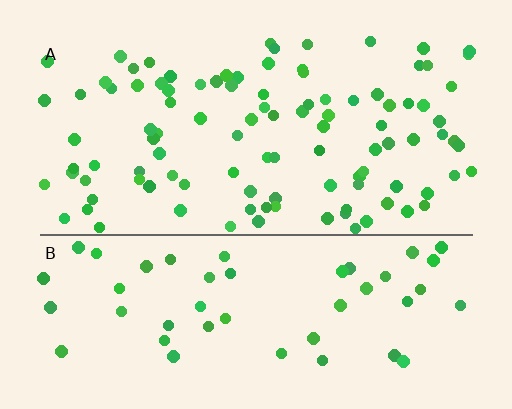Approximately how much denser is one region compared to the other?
Approximately 2.1× — region A over region B.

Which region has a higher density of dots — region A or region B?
A (the top).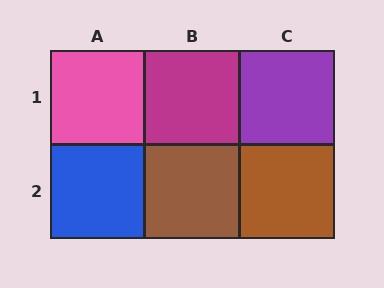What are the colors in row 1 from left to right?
Pink, magenta, purple.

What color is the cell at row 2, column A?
Blue.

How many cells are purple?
1 cell is purple.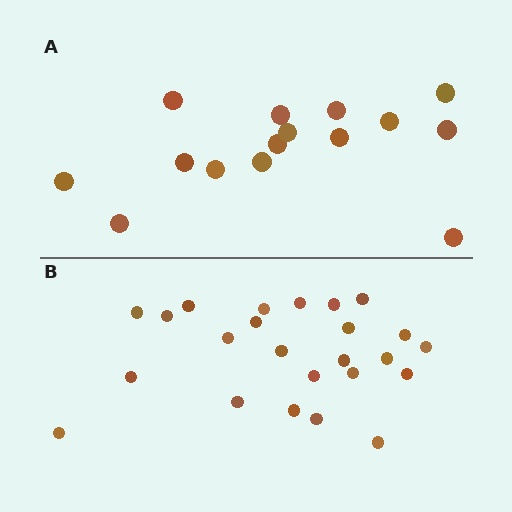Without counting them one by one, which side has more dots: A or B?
Region B (the bottom region) has more dots.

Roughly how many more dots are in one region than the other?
Region B has roughly 8 or so more dots than region A.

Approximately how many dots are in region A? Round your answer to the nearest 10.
About 20 dots. (The exact count is 15, which rounds to 20.)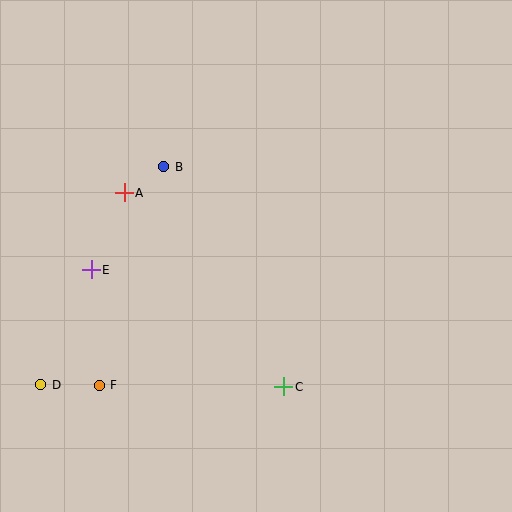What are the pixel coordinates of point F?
Point F is at (99, 385).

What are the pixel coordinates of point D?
Point D is at (41, 385).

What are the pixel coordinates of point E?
Point E is at (91, 270).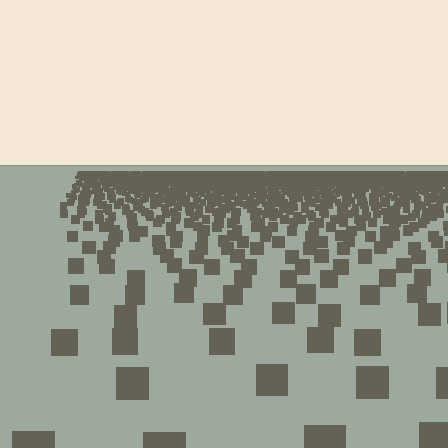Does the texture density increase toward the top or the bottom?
Density increases toward the top.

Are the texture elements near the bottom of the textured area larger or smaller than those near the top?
Larger. Near the bottom, elements are closer to the viewer and appear at a bigger on-screen size.